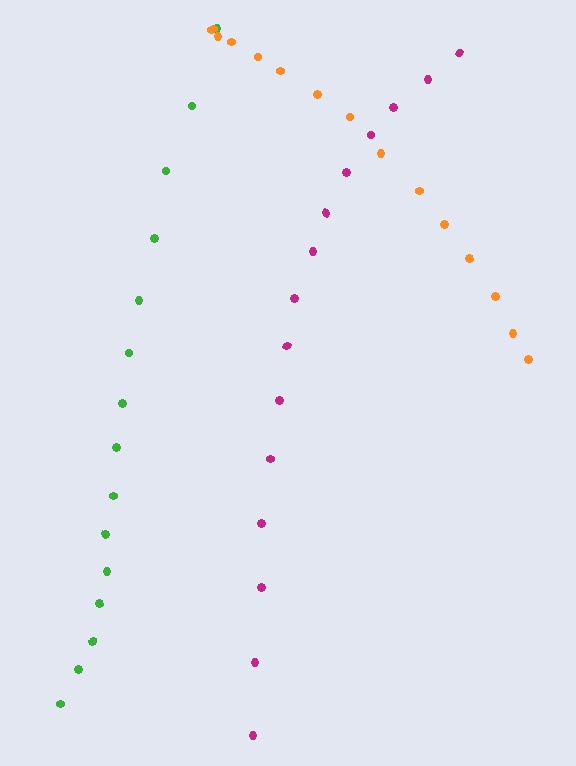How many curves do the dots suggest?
There are 3 distinct paths.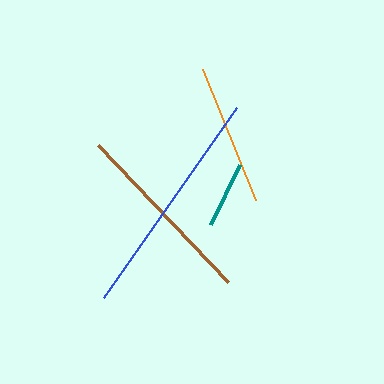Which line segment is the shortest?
The teal line is the shortest at approximately 68 pixels.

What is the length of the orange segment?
The orange segment is approximately 141 pixels long.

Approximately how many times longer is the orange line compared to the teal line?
The orange line is approximately 2.1 times the length of the teal line.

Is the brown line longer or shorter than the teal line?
The brown line is longer than the teal line.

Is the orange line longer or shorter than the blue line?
The blue line is longer than the orange line.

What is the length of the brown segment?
The brown segment is approximately 189 pixels long.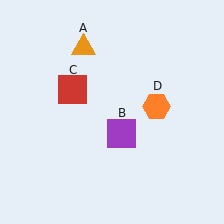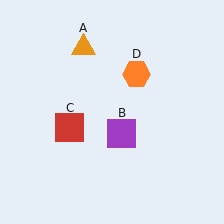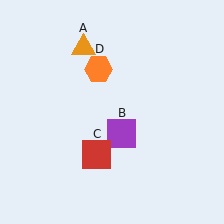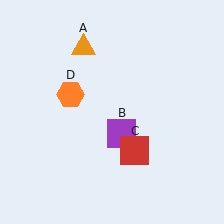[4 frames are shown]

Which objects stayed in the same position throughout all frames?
Orange triangle (object A) and purple square (object B) remained stationary.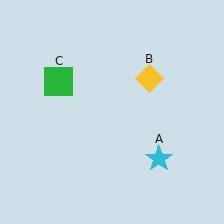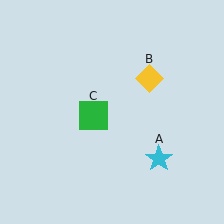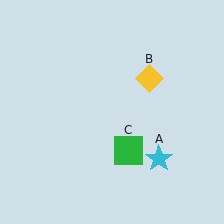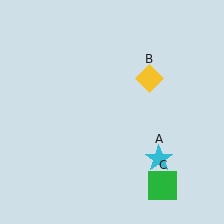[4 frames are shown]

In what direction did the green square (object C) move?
The green square (object C) moved down and to the right.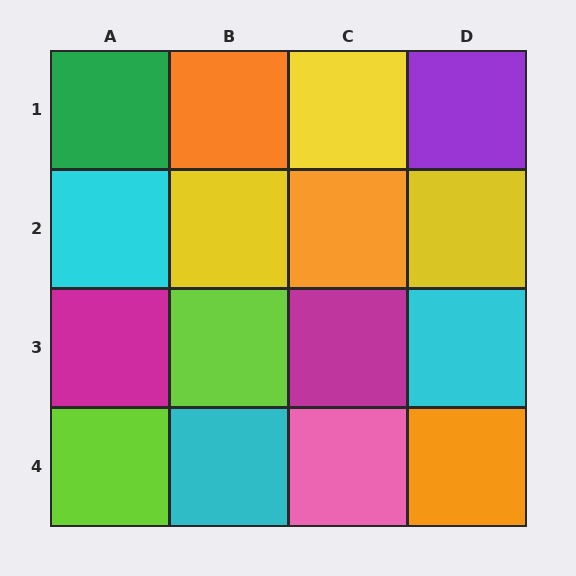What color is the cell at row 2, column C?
Orange.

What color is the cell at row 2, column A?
Cyan.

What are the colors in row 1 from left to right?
Green, orange, yellow, purple.